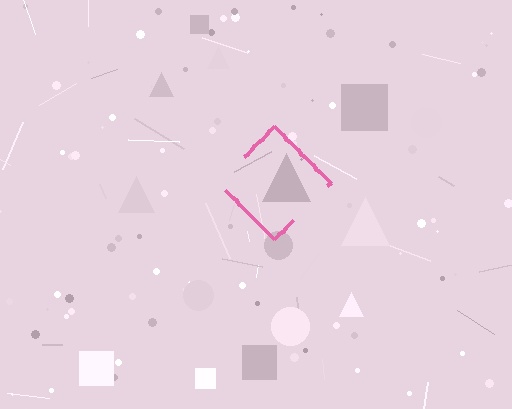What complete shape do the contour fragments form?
The contour fragments form a diamond.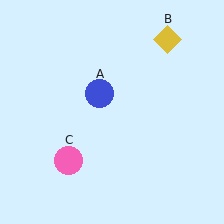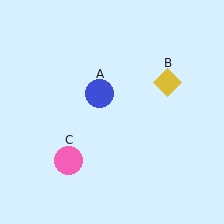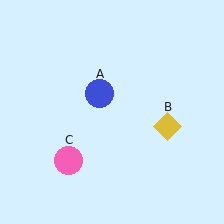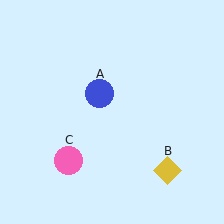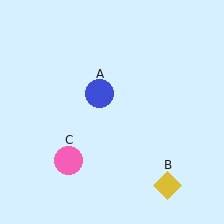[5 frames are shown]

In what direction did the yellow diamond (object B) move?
The yellow diamond (object B) moved down.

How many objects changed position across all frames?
1 object changed position: yellow diamond (object B).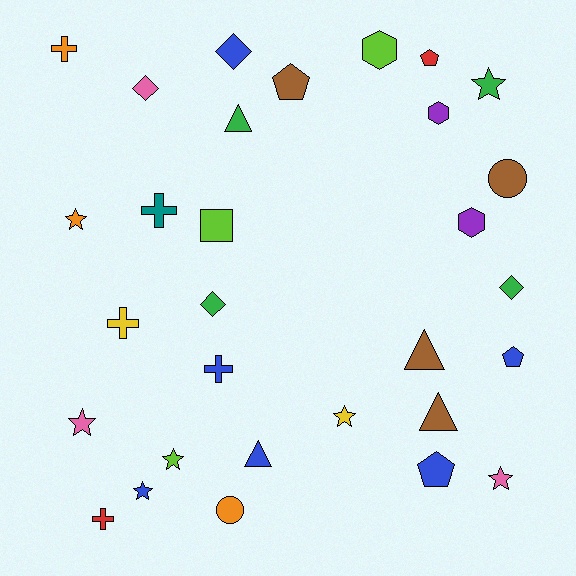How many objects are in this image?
There are 30 objects.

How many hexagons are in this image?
There are 3 hexagons.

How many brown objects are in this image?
There are 4 brown objects.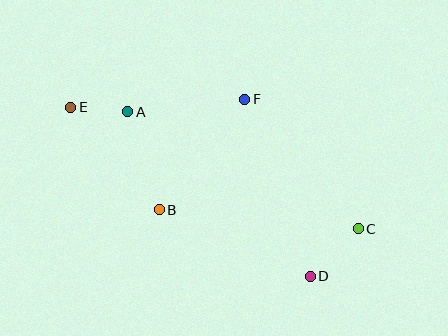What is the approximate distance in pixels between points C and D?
The distance between C and D is approximately 67 pixels.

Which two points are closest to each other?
Points A and E are closest to each other.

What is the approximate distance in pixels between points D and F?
The distance between D and F is approximately 189 pixels.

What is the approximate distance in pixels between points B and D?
The distance between B and D is approximately 165 pixels.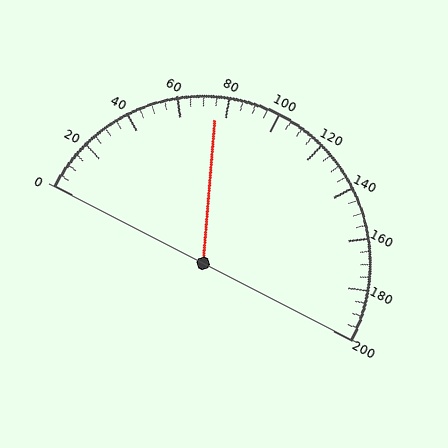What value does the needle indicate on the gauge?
The needle indicates approximately 75.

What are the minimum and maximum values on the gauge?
The gauge ranges from 0 to 200.